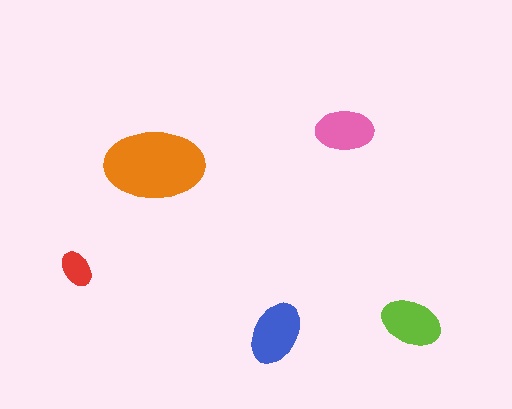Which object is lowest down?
The blue ellipse is bottommost.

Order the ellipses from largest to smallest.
the orange one, the blue one, the lime one, the pink one, the red one.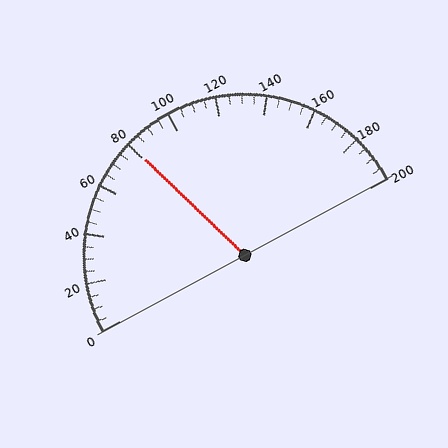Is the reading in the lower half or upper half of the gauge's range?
The reading is in the lower half of the range (0 to 200).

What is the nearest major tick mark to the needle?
The nearest major tick mark is 80.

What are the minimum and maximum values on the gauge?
The gauge ranges from 0 to 200.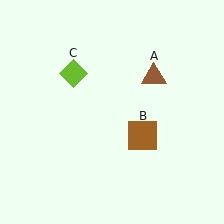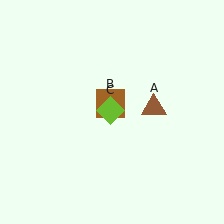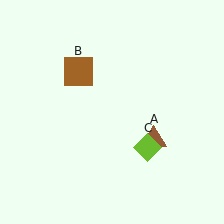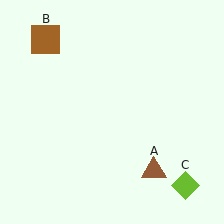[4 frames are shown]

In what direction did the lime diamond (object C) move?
The lime diamond (object C) moved down and to the right.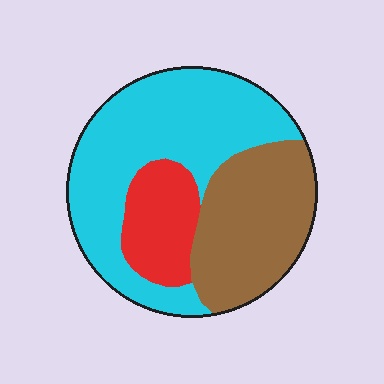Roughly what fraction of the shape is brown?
Brown takes up about one third (1/3) of the shape.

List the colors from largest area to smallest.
From largest to smallest: cyan, brown, red.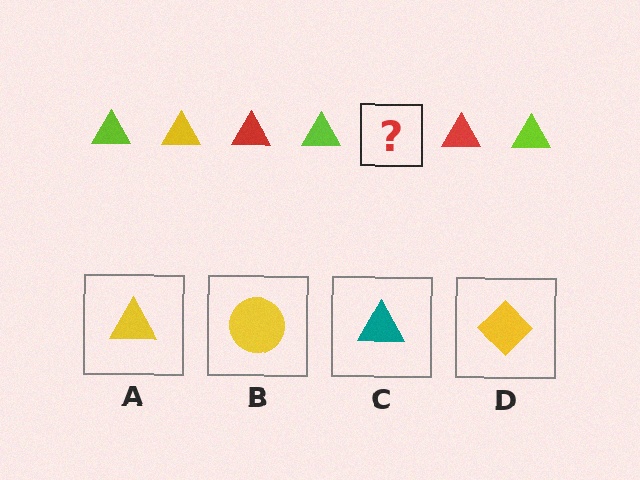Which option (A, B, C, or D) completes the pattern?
A.